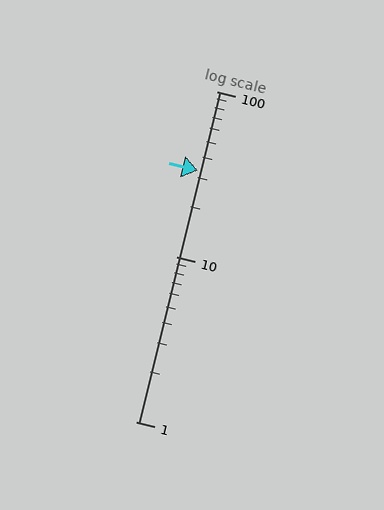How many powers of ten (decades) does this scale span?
The scale spans 2 decades, from 1 to 100.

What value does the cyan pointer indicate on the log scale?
The pointer indicates approximately 33.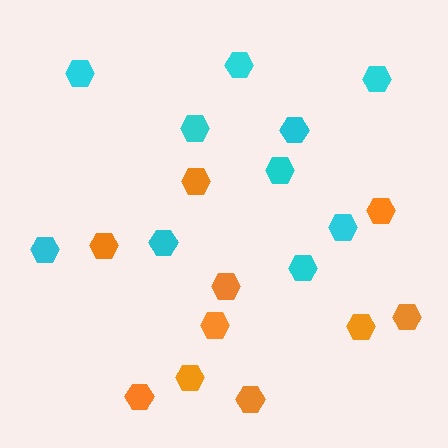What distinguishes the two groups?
There are 2 groups: one group of orange hexagons (10) and one group of cyan hexagons (10).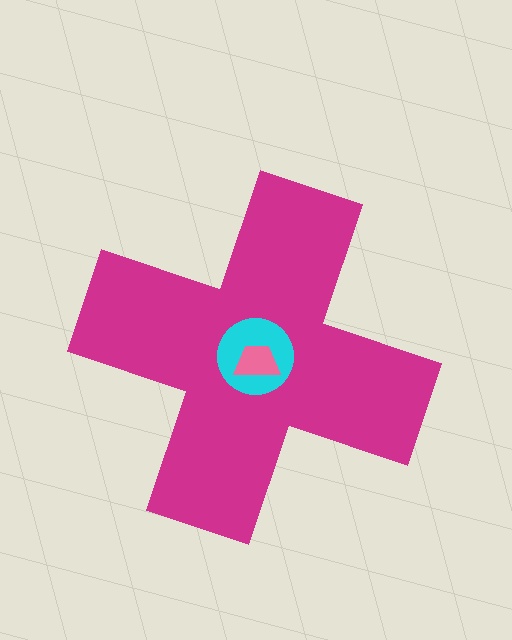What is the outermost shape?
The magenta cross.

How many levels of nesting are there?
3.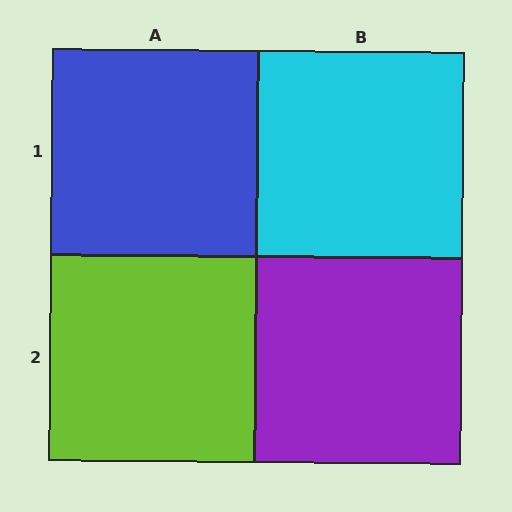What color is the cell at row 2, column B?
Purple.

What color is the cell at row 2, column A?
Lime.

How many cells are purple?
1 cell is purple.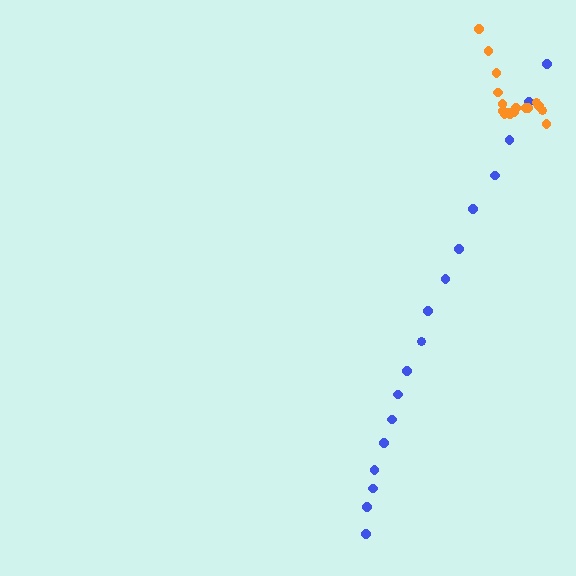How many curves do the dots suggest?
There are 2 distinct paths.